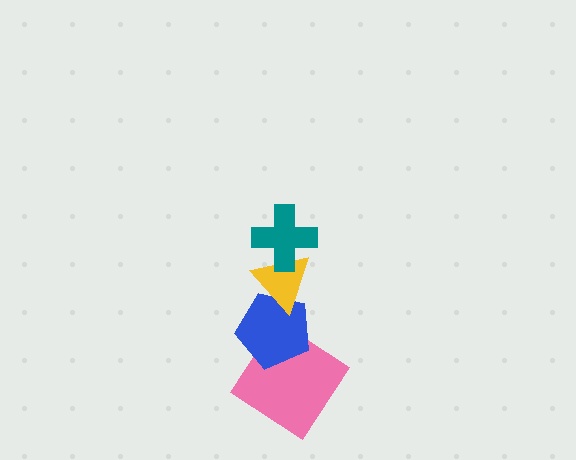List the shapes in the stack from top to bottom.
From top to bottom: the teal cross, the yellow triangle, the blue pentagon, the pink diamond.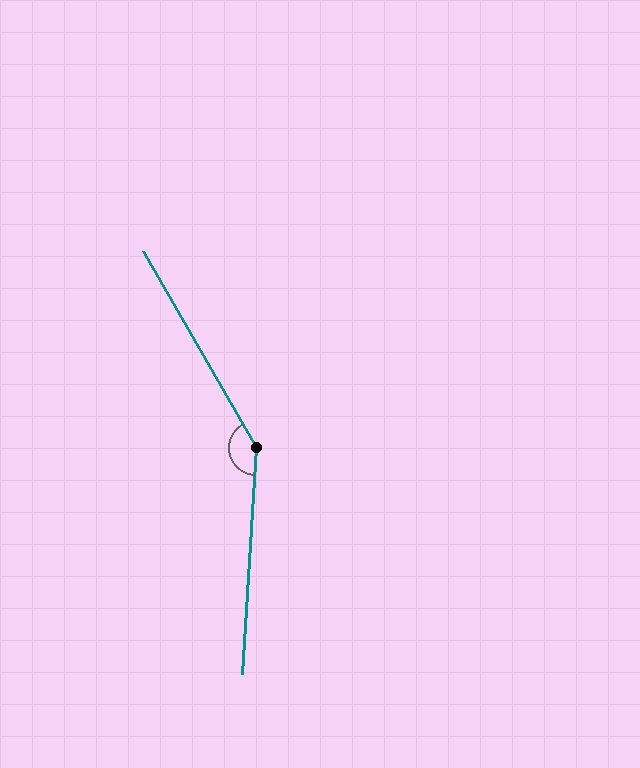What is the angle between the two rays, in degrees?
Approximately 147 degrees.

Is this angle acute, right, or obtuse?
It is obtuse.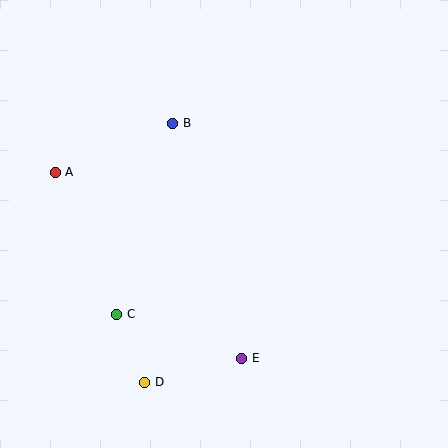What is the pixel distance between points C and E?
The distance between C and E is 133 pixels.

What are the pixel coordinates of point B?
Point B is at (173, 123).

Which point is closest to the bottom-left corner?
Point D is closest to the bottom-left corner.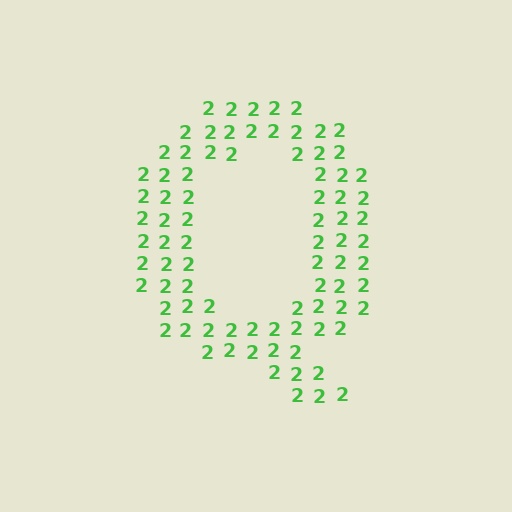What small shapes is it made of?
It is made of small digit 2's.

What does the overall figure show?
The overall figure shows the letter Q.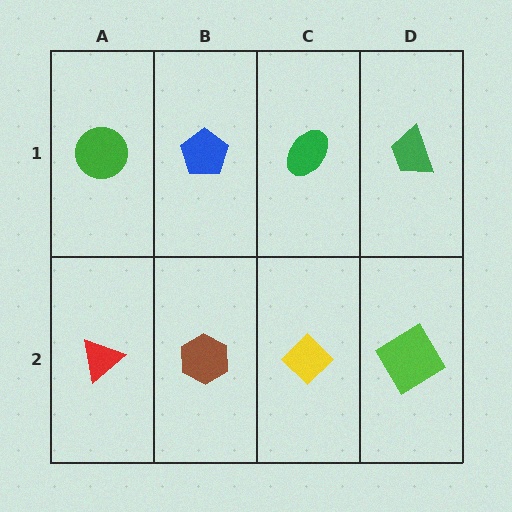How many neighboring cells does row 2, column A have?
2.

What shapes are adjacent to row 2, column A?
A green circle (row 1, column A), a brown hexagon (row 2, column B).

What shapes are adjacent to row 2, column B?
A blue pentagon (row 1, column B), a red triangle (row 2, column A), a yellow diamond (row 2, column C).